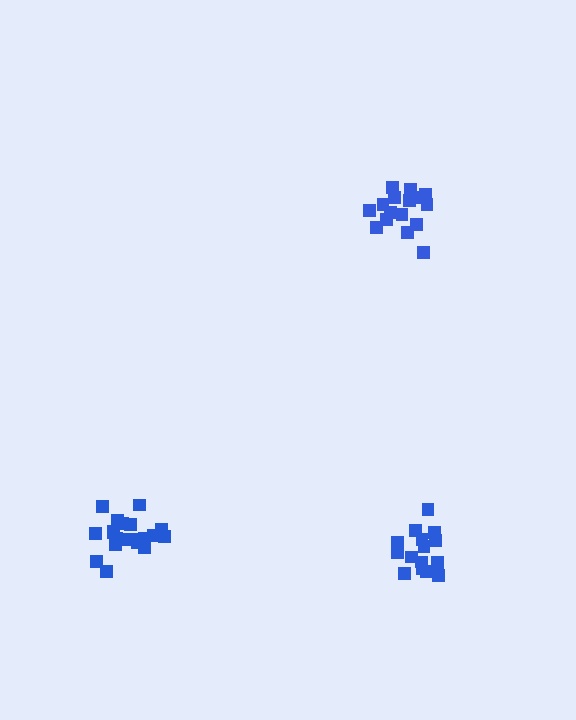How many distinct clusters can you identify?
There are 3 distinct clusters.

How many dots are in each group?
Group 1: 16 dots, Group 2: 20 dots, Group 3: 15 dots (51 total).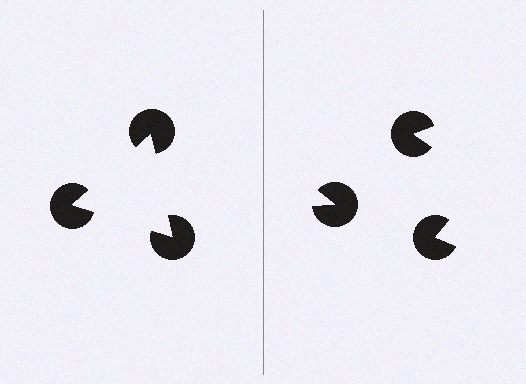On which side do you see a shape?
An illusory triangle appears on the left side. On the right side the wedge cuts are rotated, so no coherent shape forms.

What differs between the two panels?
The pac-man discs are positioned identically on both sides; only the wedge orientations differ. On the left they align to a triangle; on the right they are misaligned.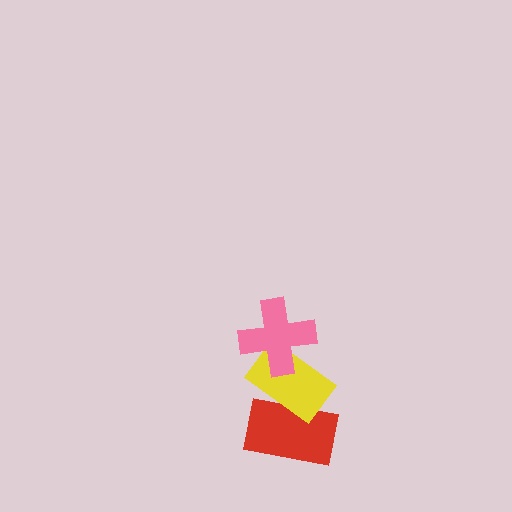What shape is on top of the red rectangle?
The yellow rectangle is on top of the red rectangle.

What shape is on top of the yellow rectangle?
The pink cross is on top of the yellow rectangle.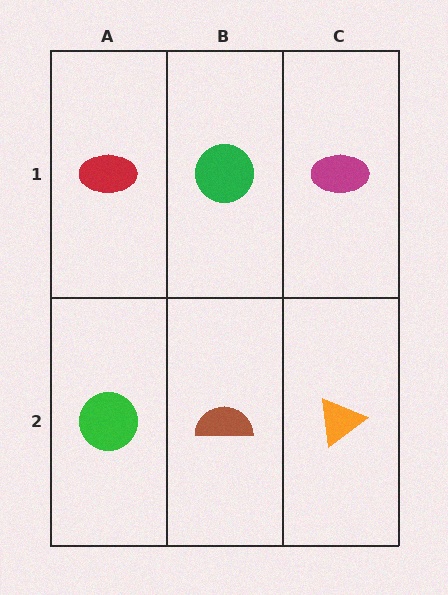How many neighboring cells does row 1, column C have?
2.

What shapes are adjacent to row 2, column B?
A green circle (row 1, column B), a green circle (row 2, column A), an orange triangle (row 2, column C).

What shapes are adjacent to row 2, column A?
A red ellipse (row 1, column A), a brown semicircle (row 2, column B).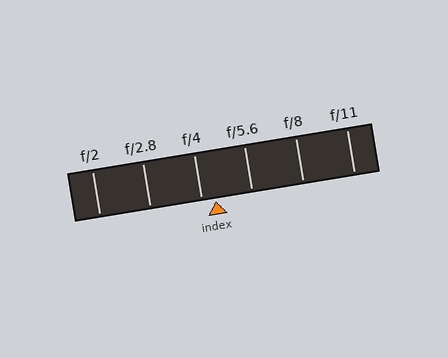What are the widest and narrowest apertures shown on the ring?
The widest aperture shown is f/2 and the narrowest is f/11.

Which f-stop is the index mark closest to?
The index mark is closest to f/4.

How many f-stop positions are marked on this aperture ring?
There are 6 f-stop positions marked.